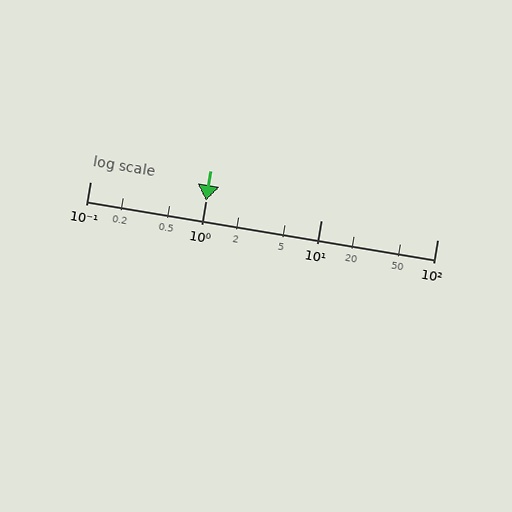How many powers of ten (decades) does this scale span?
The scale spans 3 decades, from 0.1 to 100.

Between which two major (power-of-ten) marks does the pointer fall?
The pointer is between 1 and 10.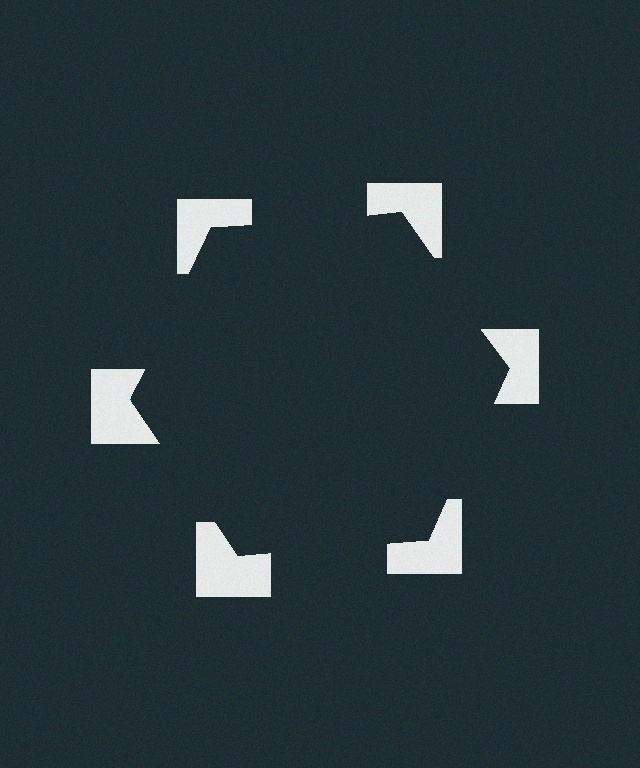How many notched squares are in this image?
There are 6 — one at each vertex of the illusory hexagon.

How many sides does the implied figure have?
6 sides.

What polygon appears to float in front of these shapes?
An illusory hexagon — its edges are inferred from the aligned wedge cuts in the notched squares, not physically drawn.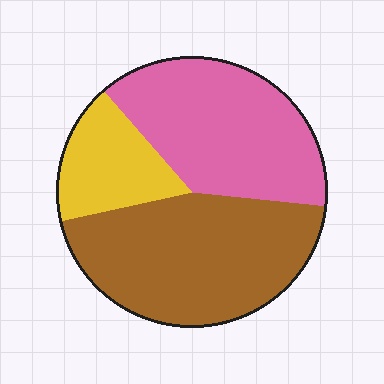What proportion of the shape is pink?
Pink covers roughly 40% of the shape.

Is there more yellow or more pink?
Pink.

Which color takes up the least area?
Yellow, at roughly 15%.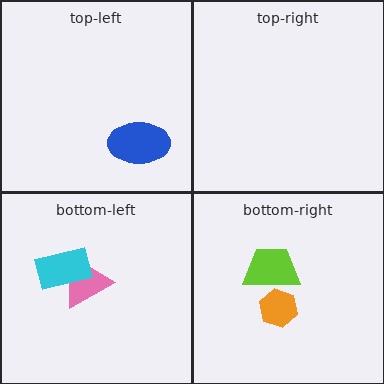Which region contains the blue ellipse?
The top-left region.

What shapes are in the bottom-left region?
The pink triangle, the cyan rectangle.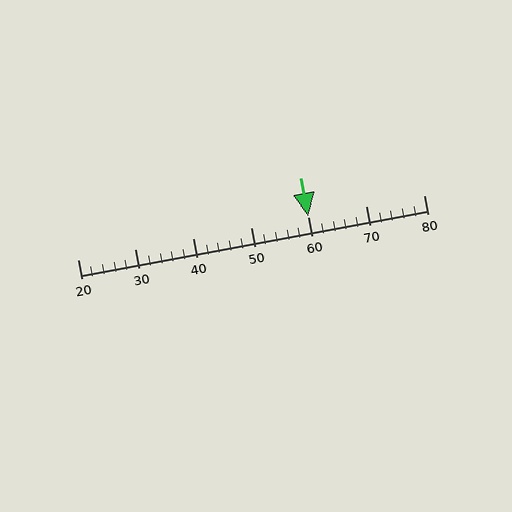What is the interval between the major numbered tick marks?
The major tick marks are spaced 10 units apart.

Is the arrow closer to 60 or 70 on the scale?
The arrow is closer to 60.